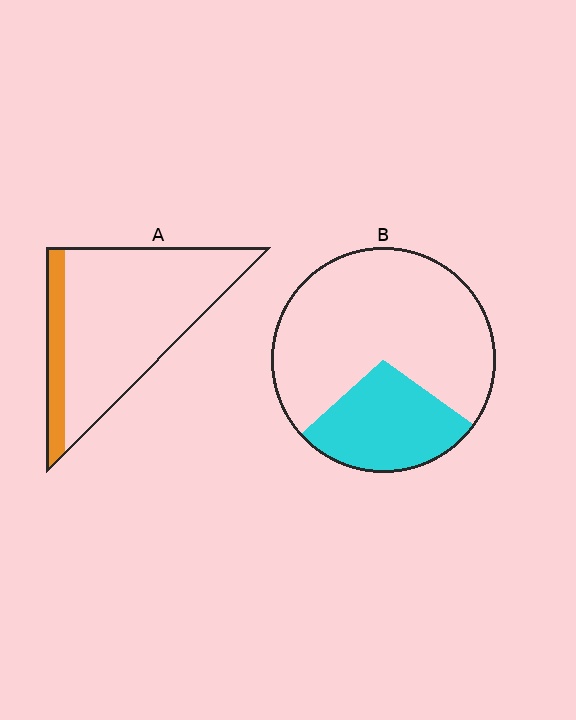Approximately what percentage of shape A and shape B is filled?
A is approximately 15% and B is approximately 30%.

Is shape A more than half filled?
No.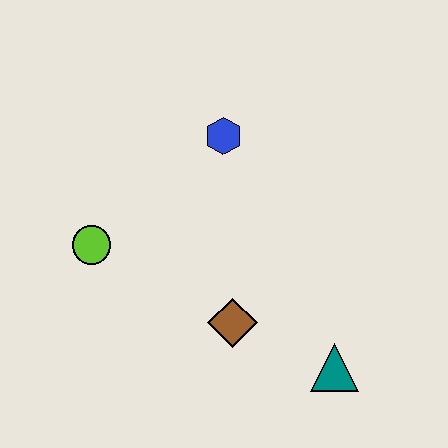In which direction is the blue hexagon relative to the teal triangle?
The blue hexagon is above the teal triangle.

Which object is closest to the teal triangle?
The brown diamond is closest to the teal triangle.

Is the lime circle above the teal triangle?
Yes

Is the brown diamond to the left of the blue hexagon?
No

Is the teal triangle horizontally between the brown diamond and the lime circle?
No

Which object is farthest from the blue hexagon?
The teal triangle is farthest from the blue hexagon.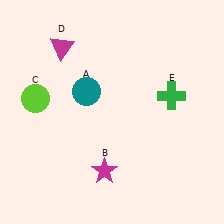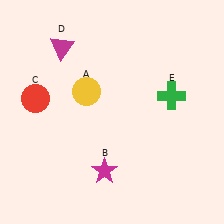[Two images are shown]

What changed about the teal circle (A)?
In Image 1, A is teal. In Image 2, it changed to yellow.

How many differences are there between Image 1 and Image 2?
There are 2 differences between the two images.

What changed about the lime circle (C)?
In Image 1, C is lime. In Image 2, it changed to red.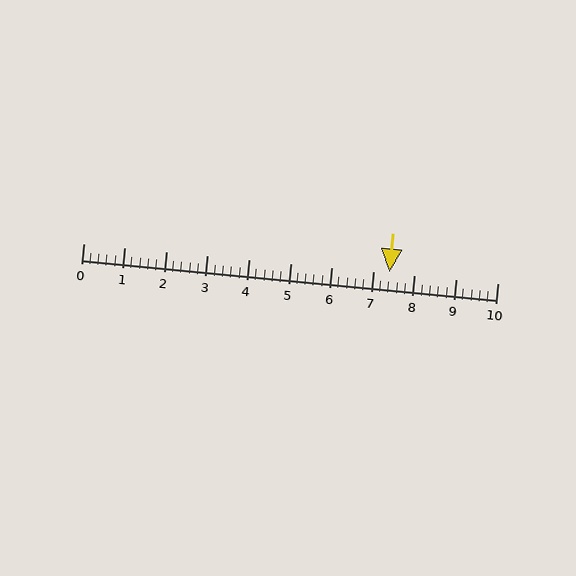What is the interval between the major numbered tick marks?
The major tick marks are spaced 1 units apart.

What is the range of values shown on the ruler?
The ruler shows values from 0 to 10.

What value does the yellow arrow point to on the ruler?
The yellow arrow points to approximately 7.4.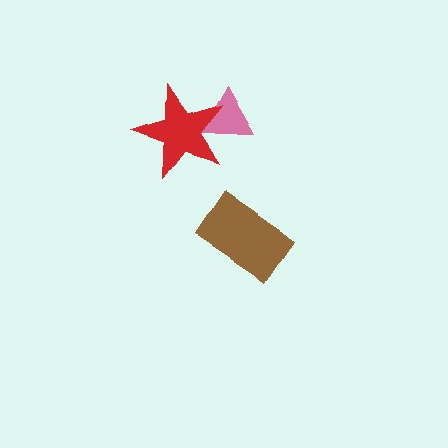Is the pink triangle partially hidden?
Yes, it is partially covered by another shape.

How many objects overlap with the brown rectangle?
0 objects overlap with the brown rectangle.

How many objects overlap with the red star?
1 object overlaps with the red star.